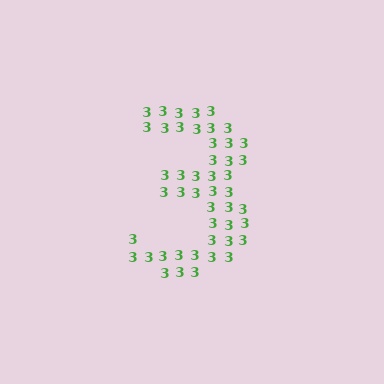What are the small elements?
The small elements are digit 3's.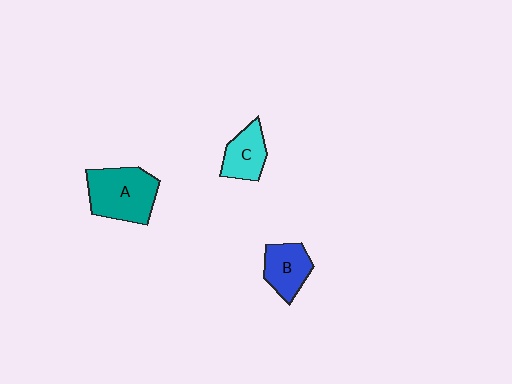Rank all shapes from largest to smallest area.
From largest to smallest: A (teal), B (blue), C (cyan).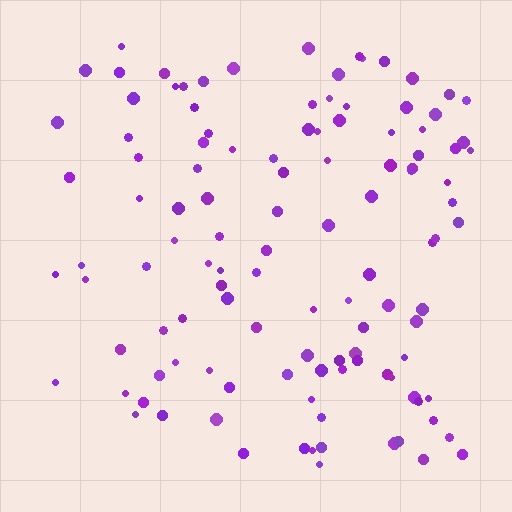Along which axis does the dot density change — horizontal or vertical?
Horizontal.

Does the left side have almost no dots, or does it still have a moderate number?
Still a moderate number, just noticeably fewer than the right.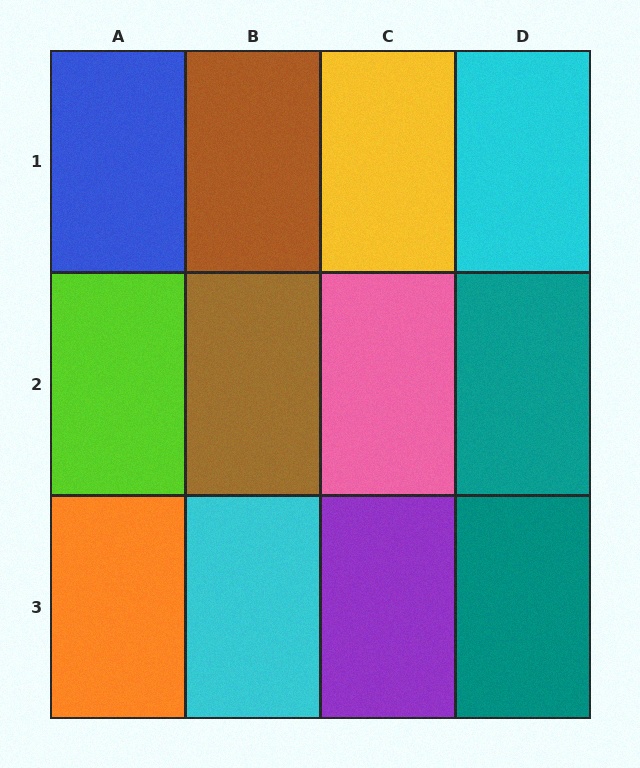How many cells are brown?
2 cells are brown.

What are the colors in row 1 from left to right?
Blue, brown, yellow, cyan.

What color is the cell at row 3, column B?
Cyan.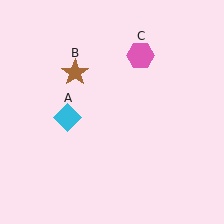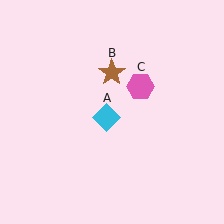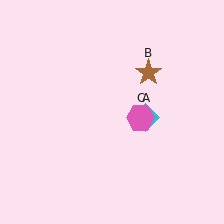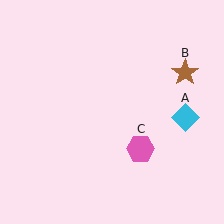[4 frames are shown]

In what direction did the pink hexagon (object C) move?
The pink hexagon (object C) moved down.